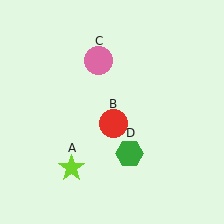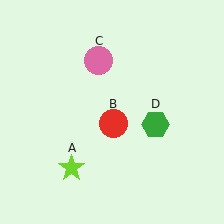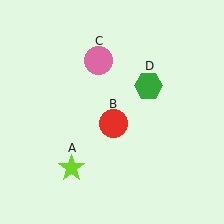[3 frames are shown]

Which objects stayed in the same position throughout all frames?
Lime star (object A) and red circle (object B) and pink circle (object C) remained stationary.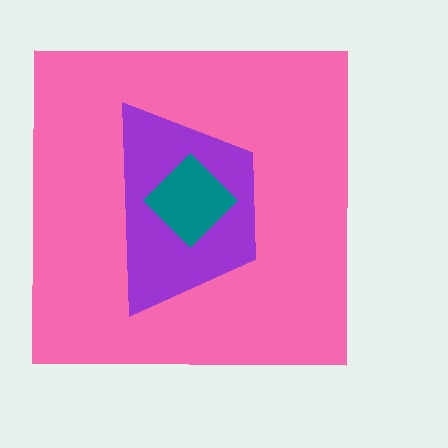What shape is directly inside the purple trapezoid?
The teal diamond.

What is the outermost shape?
The pink square.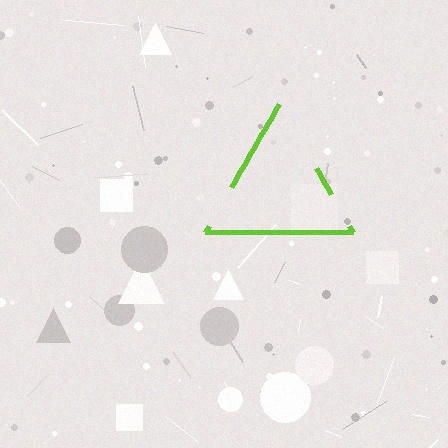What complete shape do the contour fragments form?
The contour fragments form a triangle.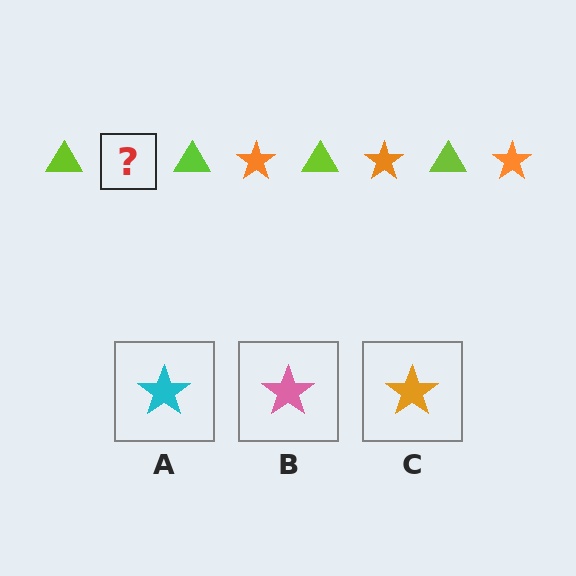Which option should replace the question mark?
Option C.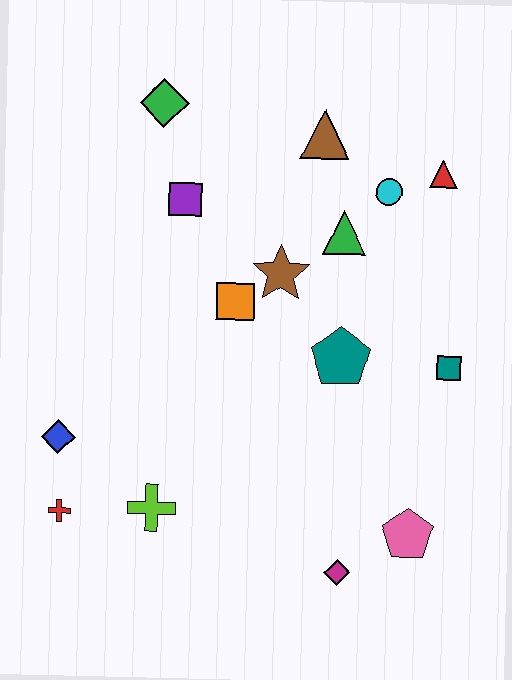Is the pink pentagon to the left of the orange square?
No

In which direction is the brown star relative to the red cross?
The brown star is above the red cross.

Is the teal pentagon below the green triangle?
Yes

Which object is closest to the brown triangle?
The cyan circle is closest to the brown triangle.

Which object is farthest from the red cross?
The red triangle is farthest from the red cross.